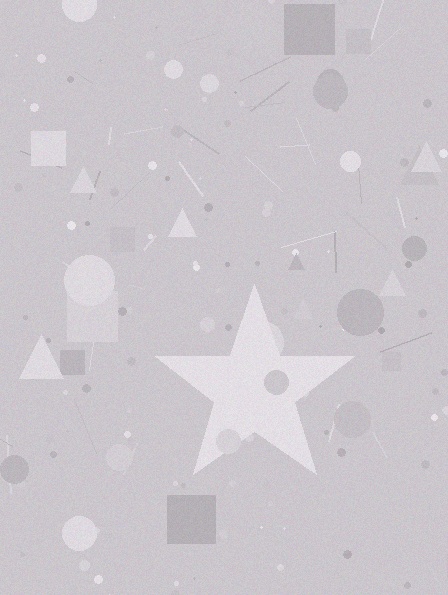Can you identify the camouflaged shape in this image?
The camouflaged shape is a star.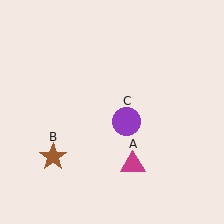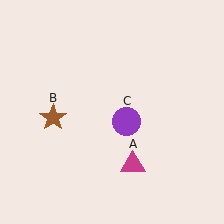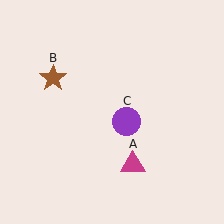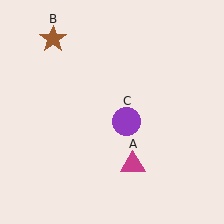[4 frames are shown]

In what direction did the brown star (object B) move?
The brown star (object B) moved up.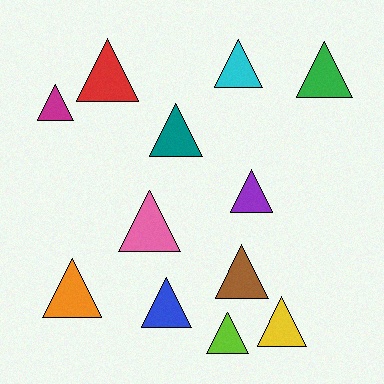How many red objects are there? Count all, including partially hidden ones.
There is 1 red object.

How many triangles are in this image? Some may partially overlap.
There are 12 triangles.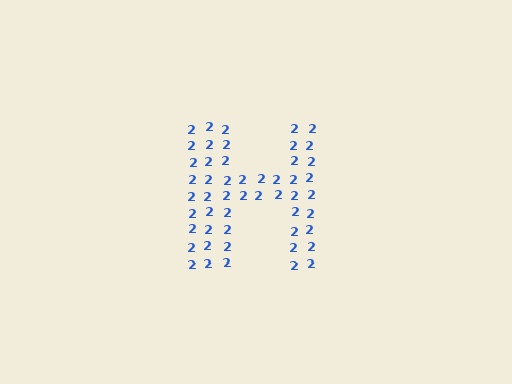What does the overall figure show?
The overall figure shows the letter H.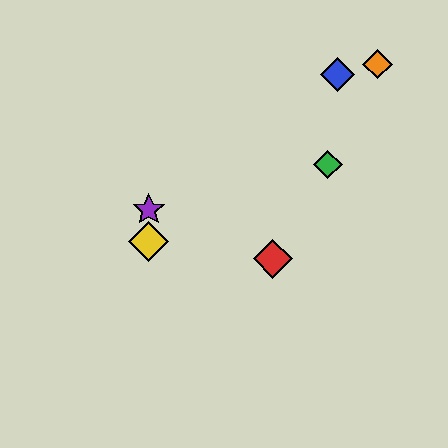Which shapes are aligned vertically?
The yellow diamond, the purple star are aligned vertically.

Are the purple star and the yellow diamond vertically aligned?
Yes, both are at x≈149.